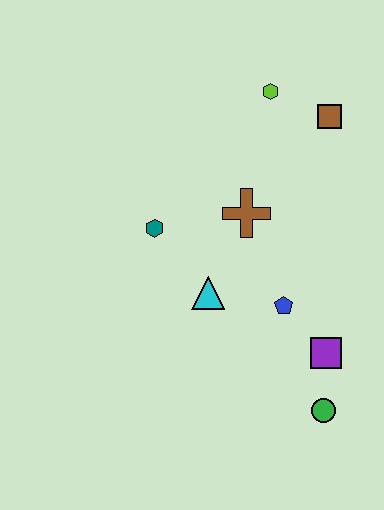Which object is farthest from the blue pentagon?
The lime hexagon is farthest from the blue pentagon.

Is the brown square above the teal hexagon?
Yes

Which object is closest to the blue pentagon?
The purple square is closest to the blue pentagon.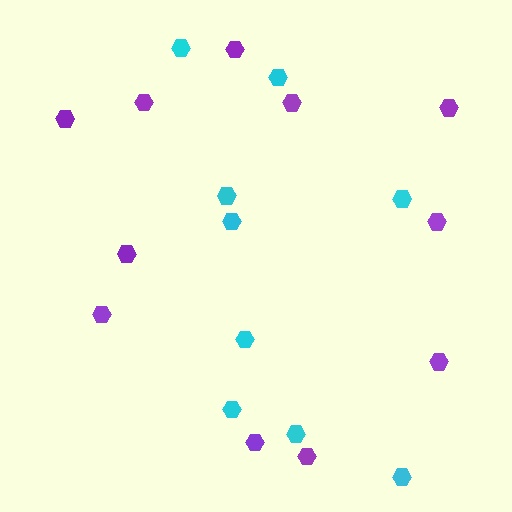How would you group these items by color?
There are 2 groups: one group of cyan hexagons (9) and one group of purple hexagons (11).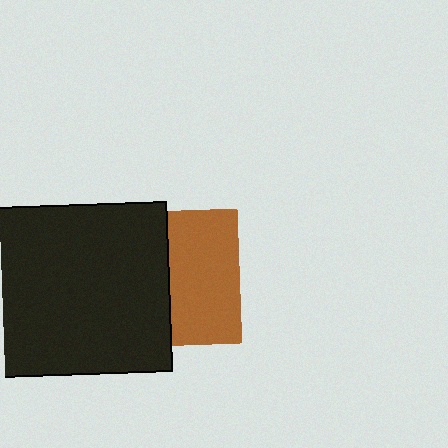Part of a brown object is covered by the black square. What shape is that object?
It is a square.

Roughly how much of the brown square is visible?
About half of it is visible (roughly 52%).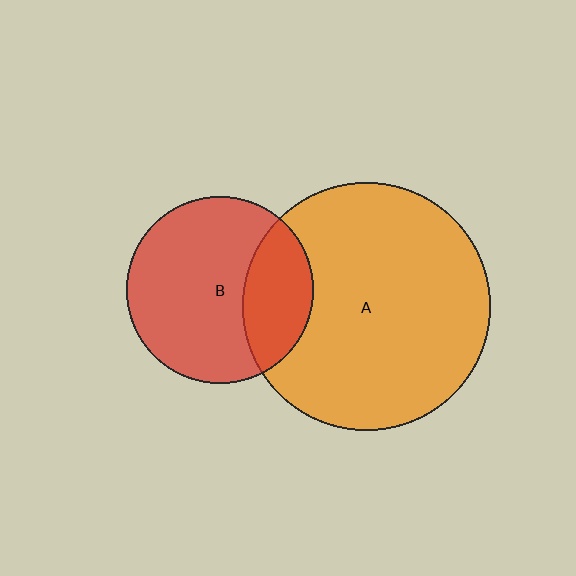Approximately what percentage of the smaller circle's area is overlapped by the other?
Approximately 30%.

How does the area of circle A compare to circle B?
Approximately 1.8 times.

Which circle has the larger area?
Circle A (orange).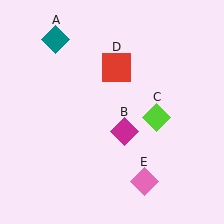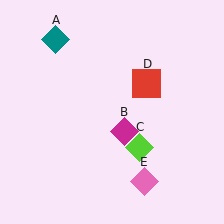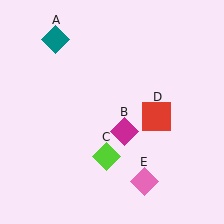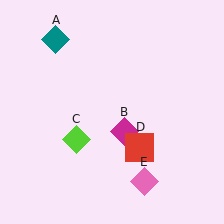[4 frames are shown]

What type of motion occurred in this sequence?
The lime diamond (object C), red square (object D) rotated clockwise around the center of the scene.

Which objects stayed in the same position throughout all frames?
Teal diamond (object A) and magenta diamond (object B) and pink diamond (object E) remained stationary.